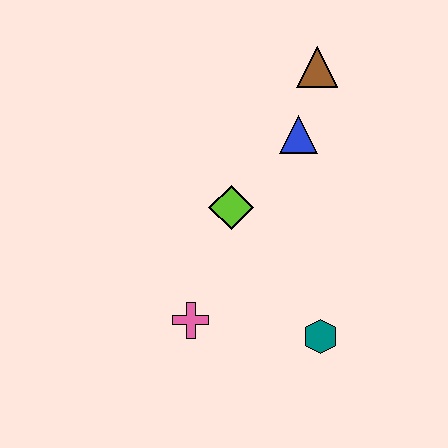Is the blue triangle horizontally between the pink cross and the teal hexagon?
Yes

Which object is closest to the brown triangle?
The blue triangle is closest to the brown triangle.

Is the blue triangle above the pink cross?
Yes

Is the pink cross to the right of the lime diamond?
No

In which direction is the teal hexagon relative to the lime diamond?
The teal hexagon is below the lime diamond.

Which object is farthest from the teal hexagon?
The brown triangle is farthest from the teal hexagon.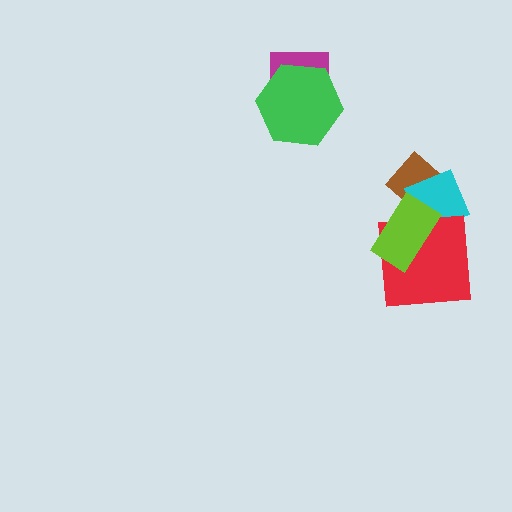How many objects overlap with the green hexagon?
1 object overlaps with the green hexagon.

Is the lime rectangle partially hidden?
No, no other shape covers it.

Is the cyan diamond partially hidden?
Yes, it is partially covered by another shape.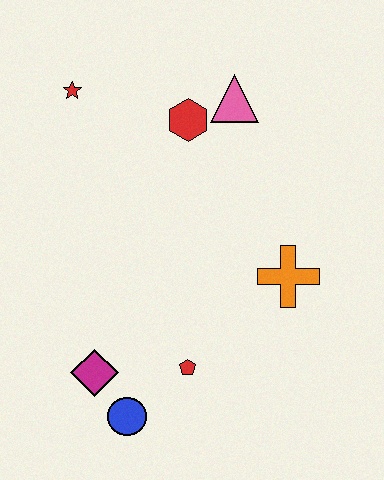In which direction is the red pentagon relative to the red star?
The red pentagon is below the red star.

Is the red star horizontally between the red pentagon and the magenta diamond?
No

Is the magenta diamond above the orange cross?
No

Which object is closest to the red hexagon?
The pink triangle is closest to the red hexagon.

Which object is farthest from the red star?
The blue circle is farthest from the red star.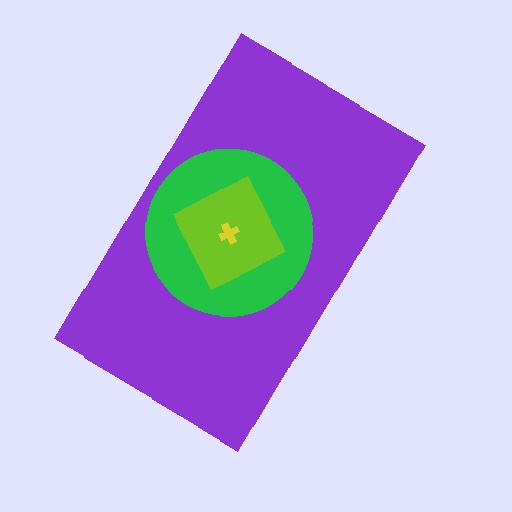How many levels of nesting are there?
4.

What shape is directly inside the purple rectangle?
The green circle.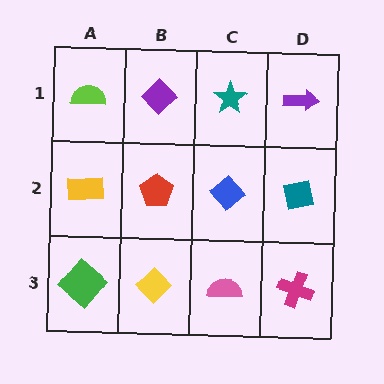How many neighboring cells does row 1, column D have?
2.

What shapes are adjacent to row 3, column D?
A teal square (row 2, column D), a pink semicircle (row 3, column C).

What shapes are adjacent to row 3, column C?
A blue diamond (row 2, column C), a yellow diamond (row 3, column B), a magenta cross (row 3, column D).